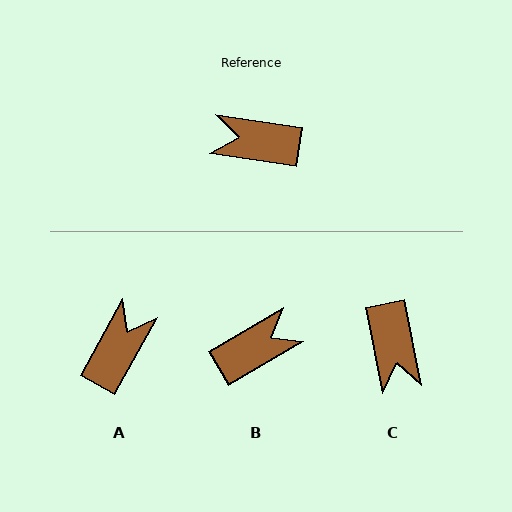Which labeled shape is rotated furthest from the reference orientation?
B, about 141 degrees away.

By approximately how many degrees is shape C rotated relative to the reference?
Approximately 110 degrees counter-clockwise.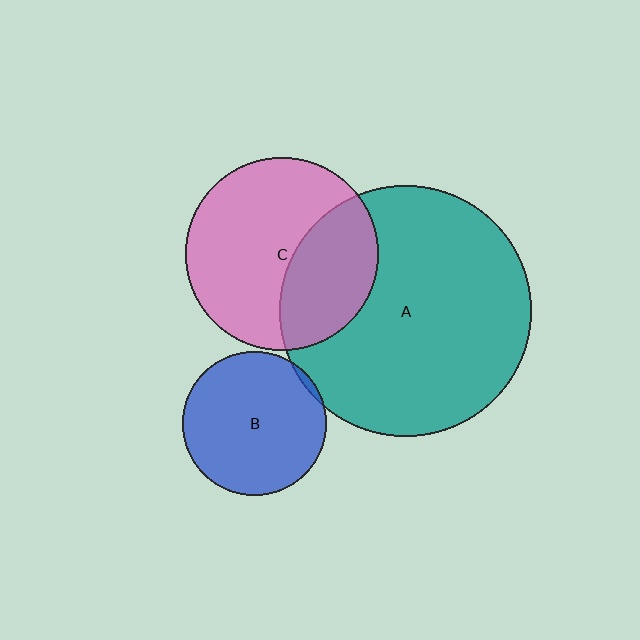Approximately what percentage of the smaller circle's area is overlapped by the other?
Approximately 5%.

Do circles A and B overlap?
Yes.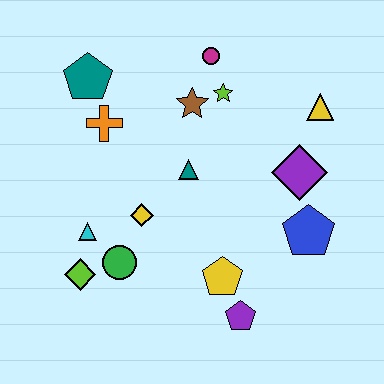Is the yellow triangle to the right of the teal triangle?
Yes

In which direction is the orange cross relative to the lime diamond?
The orange cross is above the lime diamond.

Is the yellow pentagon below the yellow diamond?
Yes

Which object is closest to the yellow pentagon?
The purple pentagon is closest to the yellow pentagon.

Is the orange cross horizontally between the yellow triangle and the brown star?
No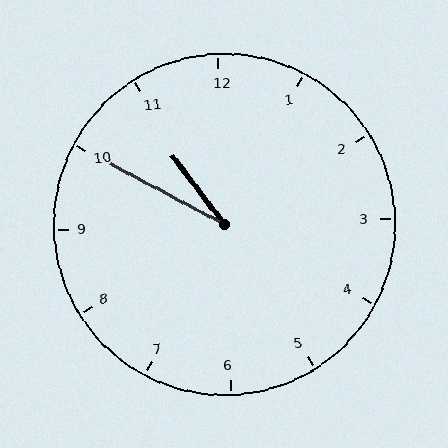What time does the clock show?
10:50.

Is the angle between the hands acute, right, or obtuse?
It is acute.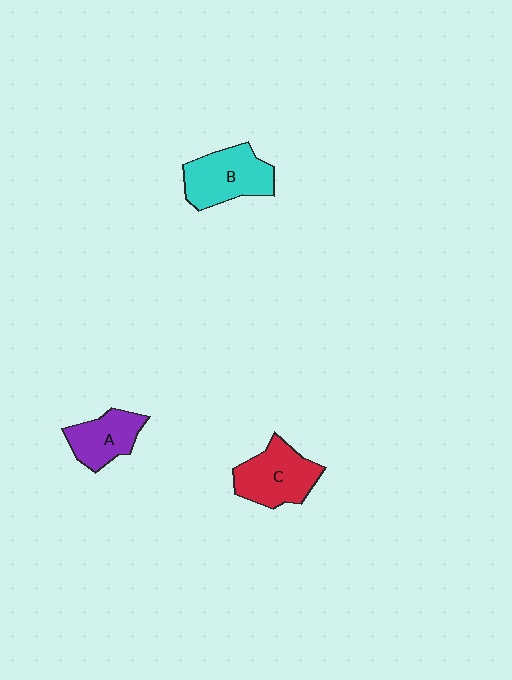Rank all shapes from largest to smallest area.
From largest to smallest: B (cyan), C (red), A (purple).